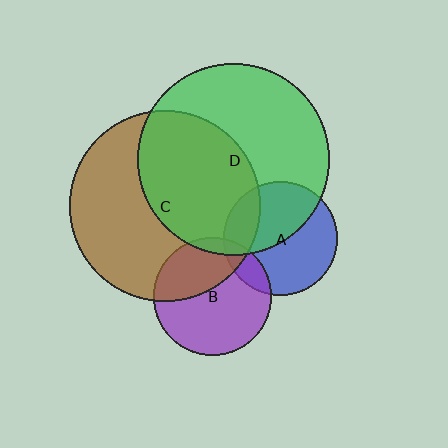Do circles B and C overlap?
Yes.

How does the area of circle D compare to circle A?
Approximately 2.8 times.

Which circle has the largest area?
Circle D (green).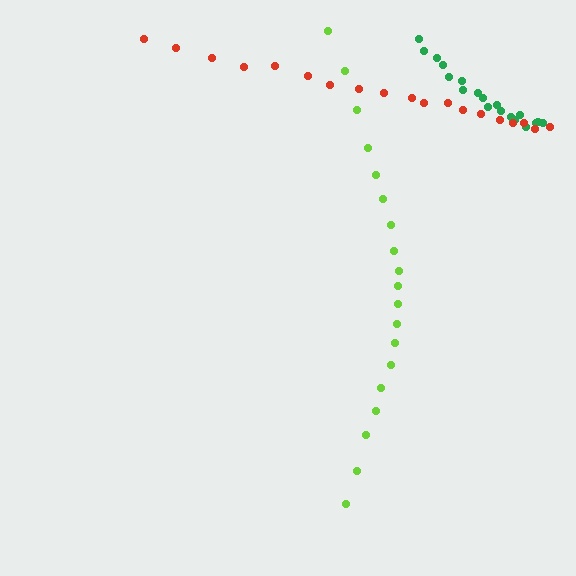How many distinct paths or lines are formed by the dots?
There are 3 distinct paths.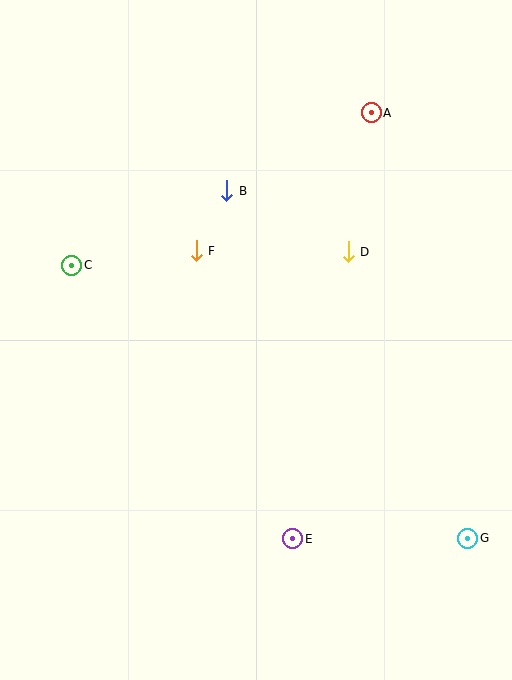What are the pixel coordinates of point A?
Point A is at (371, 113).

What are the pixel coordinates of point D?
Point D is at (348, 252).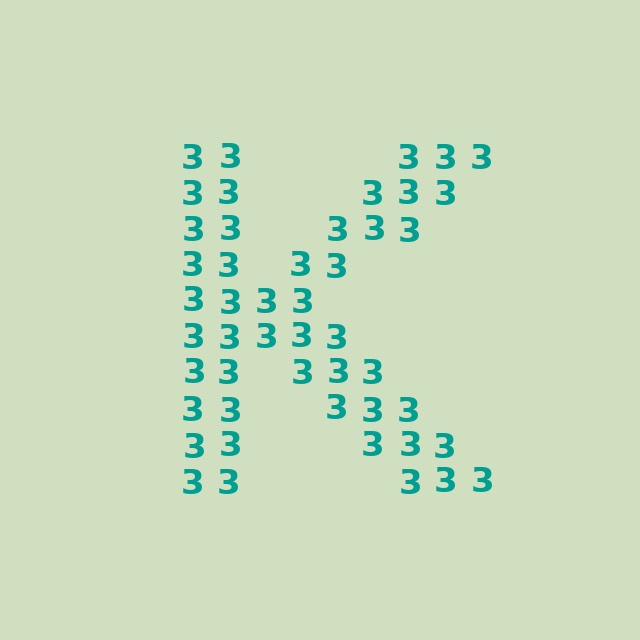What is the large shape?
The large shape is the letter K.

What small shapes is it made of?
It is made of small digit 3's.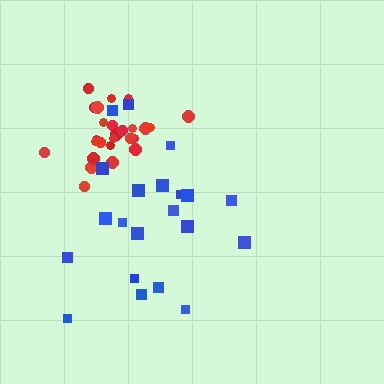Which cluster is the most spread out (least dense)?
Blue.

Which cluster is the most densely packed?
Red.